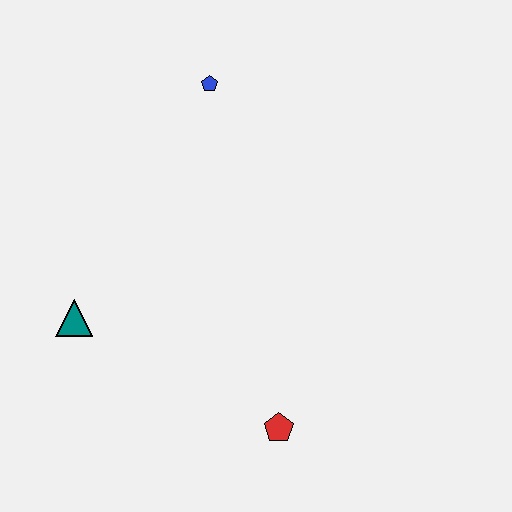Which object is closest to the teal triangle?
The red pentagon is closest to the teal triangle.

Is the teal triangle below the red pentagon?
No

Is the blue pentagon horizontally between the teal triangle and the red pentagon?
Yes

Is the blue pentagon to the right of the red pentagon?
No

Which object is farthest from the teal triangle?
The blue pentagon is farthest from the teal triangle.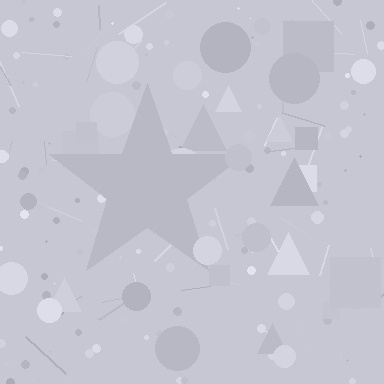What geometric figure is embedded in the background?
A star is embedded in the background.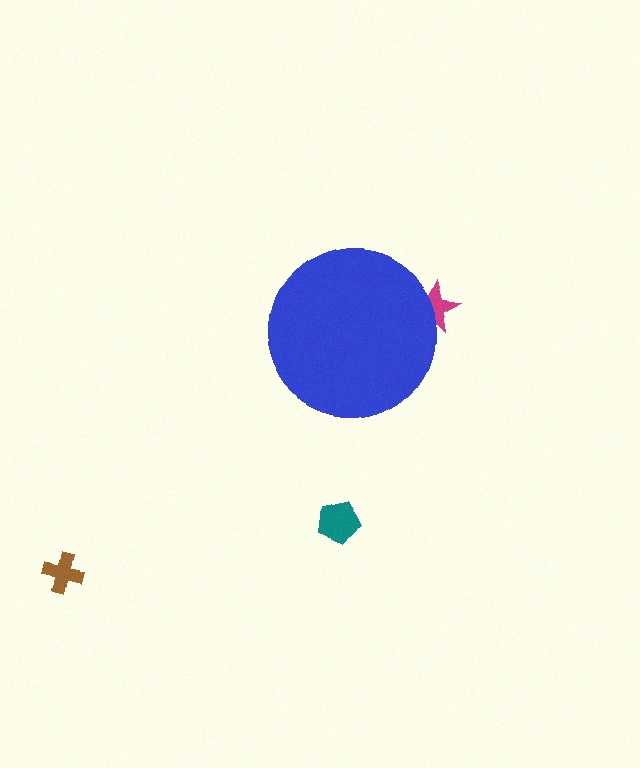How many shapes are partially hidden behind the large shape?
1 shape is partially hidden.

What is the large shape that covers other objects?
A blue circle.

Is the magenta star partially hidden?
Yes, the magenta star is partially hidden behind the blue circle.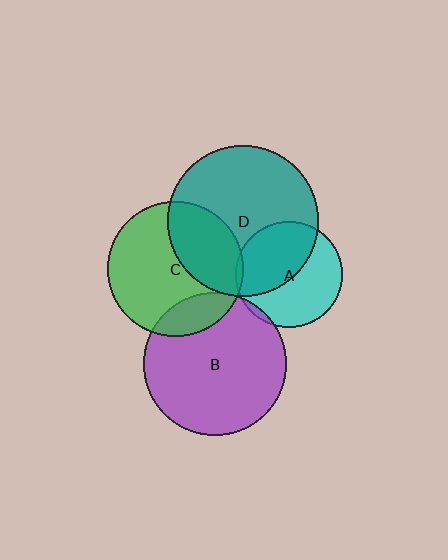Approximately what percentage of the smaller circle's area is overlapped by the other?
Approximately 15%.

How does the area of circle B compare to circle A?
Approximately 1.8 times.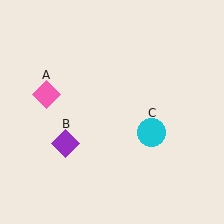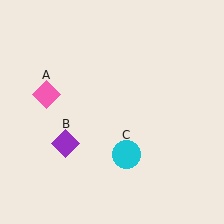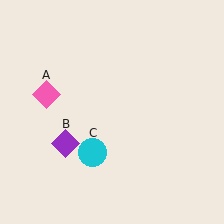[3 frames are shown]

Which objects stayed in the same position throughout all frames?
Pink diamond (object A) and purple diamond (object B) remained stationary.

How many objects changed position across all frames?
1 object changed position: cyan circle (object C).